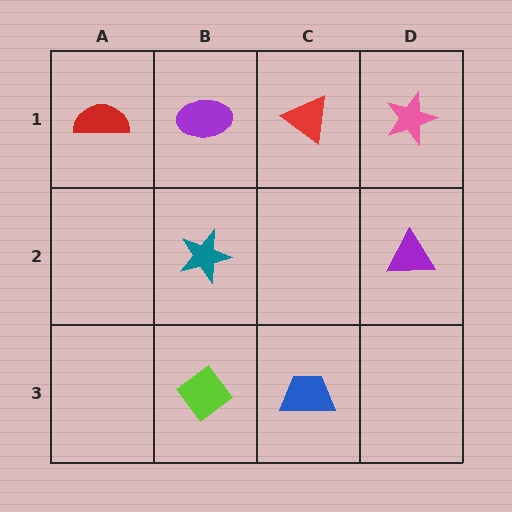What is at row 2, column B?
A teal star.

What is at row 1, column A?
A red semicircle.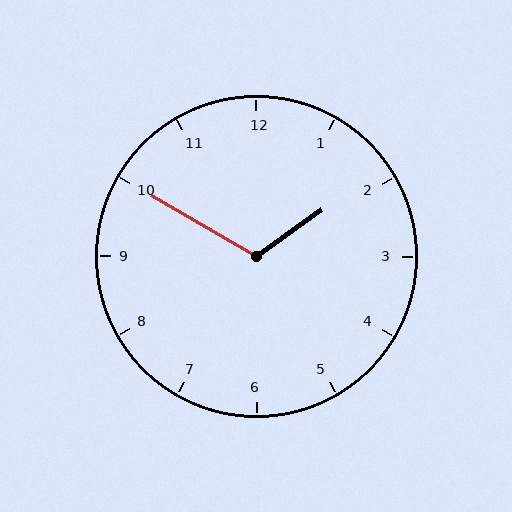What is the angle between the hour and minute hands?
Approximately 115 degrees.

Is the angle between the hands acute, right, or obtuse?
It is obtuse.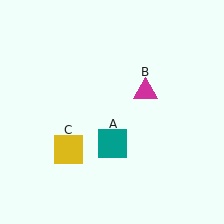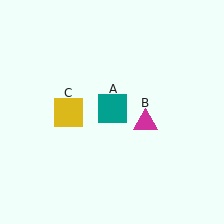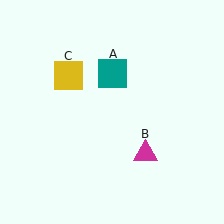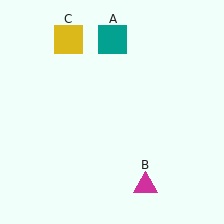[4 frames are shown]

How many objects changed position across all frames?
3 objects changed position: teal square (object A), magenta triangle (object B), yellow square (object C).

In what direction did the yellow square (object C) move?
The yellow square (object C) moved up.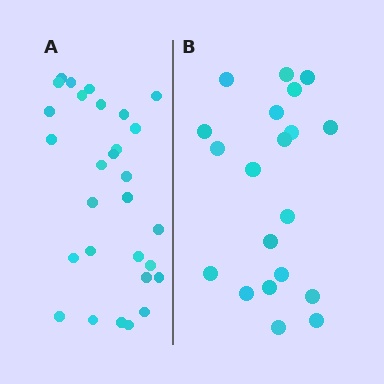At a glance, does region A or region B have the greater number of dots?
Region A (the left region) has more dots.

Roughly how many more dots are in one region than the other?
Region A has roughly 8 or so more dots than region B.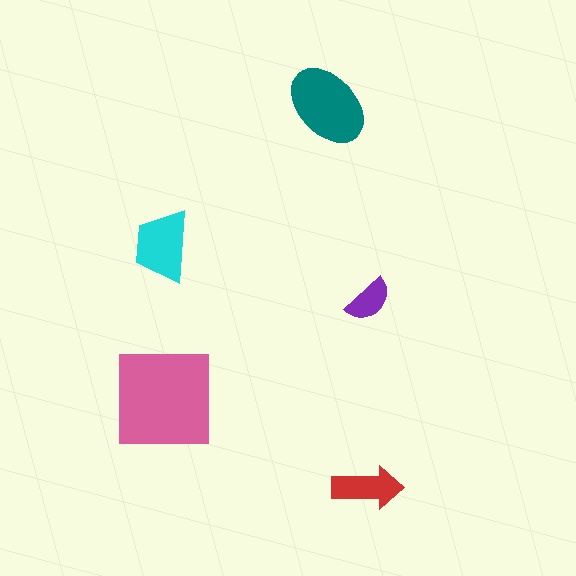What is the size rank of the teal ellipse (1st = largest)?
2nd.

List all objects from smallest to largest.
The purple semicircle, the red arrow, the cyan trapezoid, the teal ellipse, the pink square.